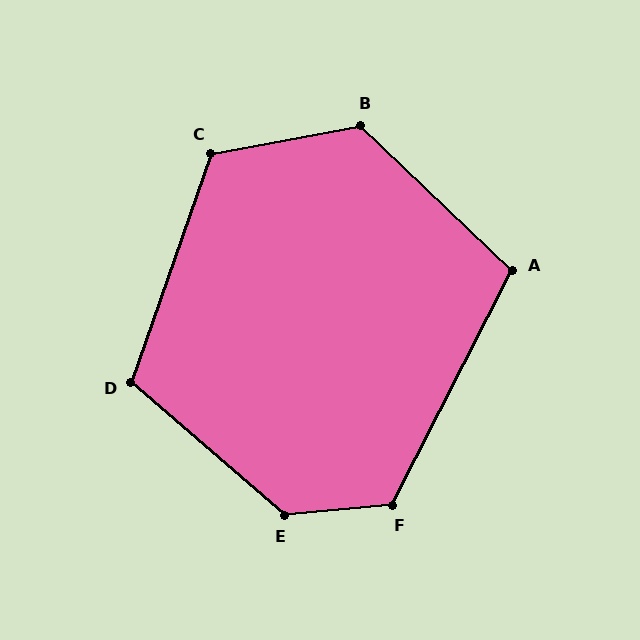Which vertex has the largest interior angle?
E, at approximately 133 degrees.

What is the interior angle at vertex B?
Approximately 125 degrees (obtuse).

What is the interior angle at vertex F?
Approximately 123 degrees (obtuse).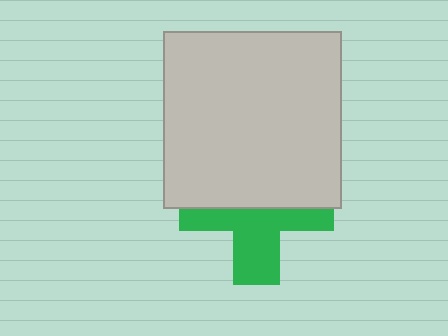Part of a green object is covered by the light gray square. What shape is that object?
It is a cross.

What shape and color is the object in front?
The object in front is a light gray square.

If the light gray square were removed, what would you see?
You would see the complete green cross.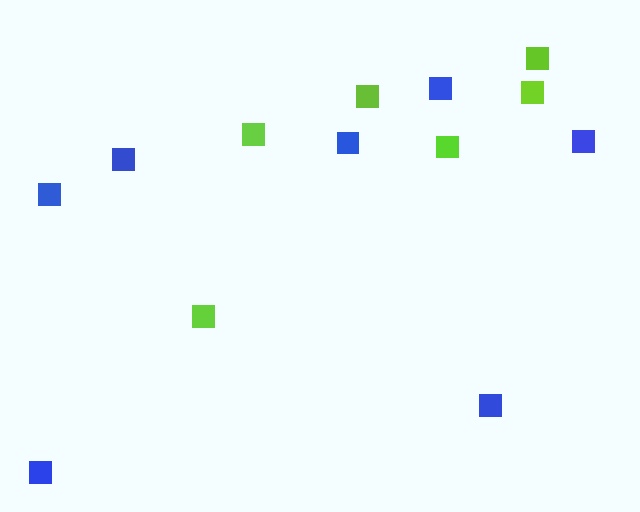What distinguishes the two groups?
There are 2 groups: one group of lime squares (6) and one group of blue squares (7).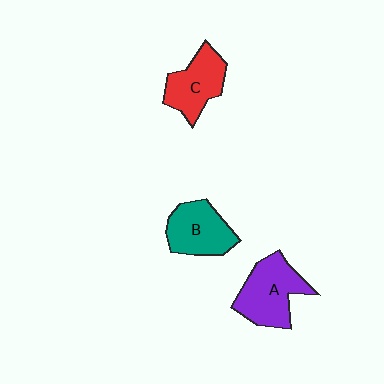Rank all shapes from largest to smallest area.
From largest to smallest: A (purple), B (teal), C (red).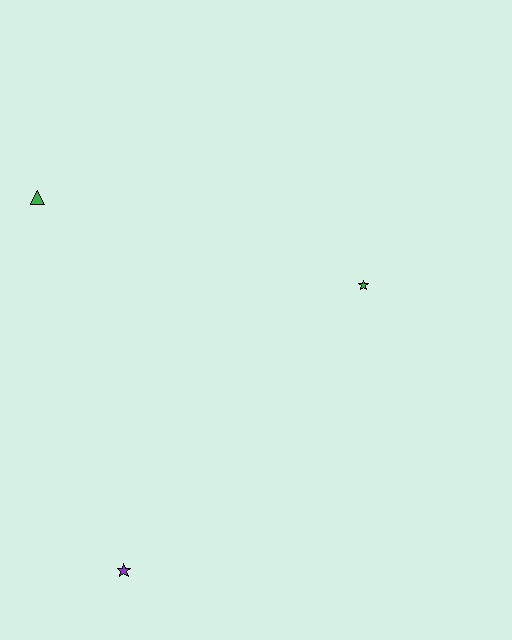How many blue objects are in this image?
There are no blue objects.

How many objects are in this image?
There are 3 objects.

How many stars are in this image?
There are 2 stars.